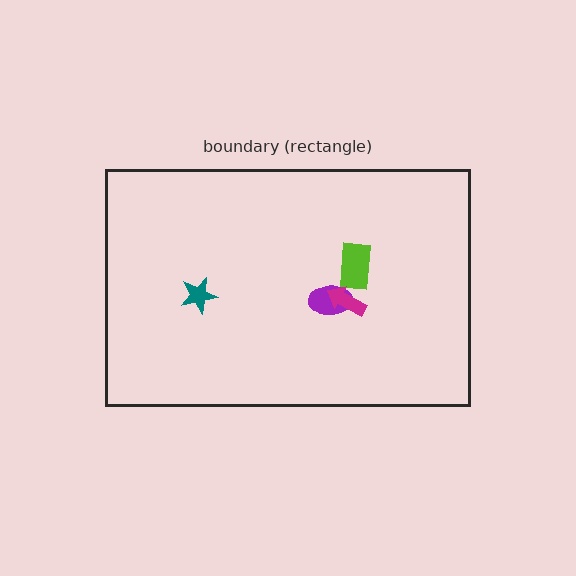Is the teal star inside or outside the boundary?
Inside.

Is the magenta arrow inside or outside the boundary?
Inside.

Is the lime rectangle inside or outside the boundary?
Inside.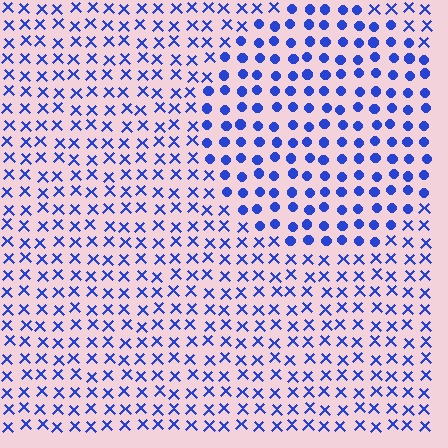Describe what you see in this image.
The image is filled with small blue elements arranged in a uniform grid. A circle-shaped region contains circles, while the surrounding area contains X marks. The boundary is defined purely by the change in element shape.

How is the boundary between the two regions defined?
The boundary is defined by a change in element shape: circles inside vs. X marks outside. All elements share the same color and spacing.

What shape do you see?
I see a circle.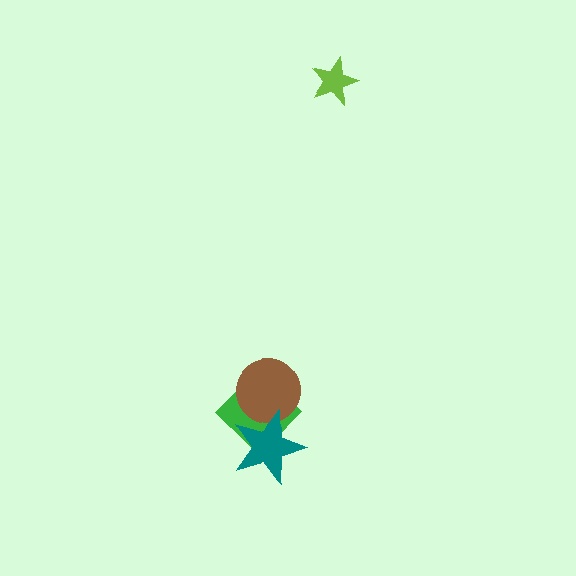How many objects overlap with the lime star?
0 objects overlap with the lime star.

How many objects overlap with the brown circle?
2 objects overlap with the brown circle.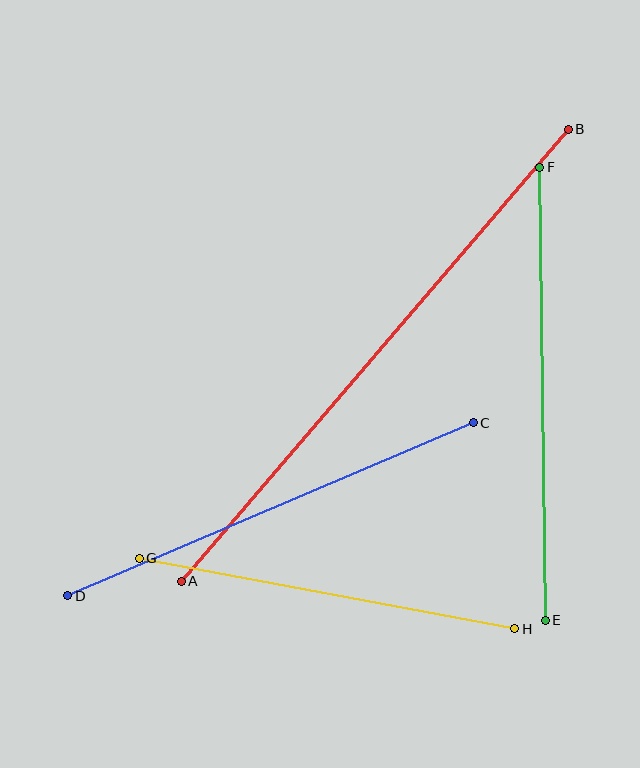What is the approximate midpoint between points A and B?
The midpoint is at approximately (375, 355) pixels.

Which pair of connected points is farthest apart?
Points A and B are farthest apart.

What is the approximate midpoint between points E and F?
The midpoint is at approximately (542, 394) pixels.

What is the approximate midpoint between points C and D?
The midpoint is at approximately (270, 509) pixels.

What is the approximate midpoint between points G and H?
The midpoint is at approximately (327, 593) pixels.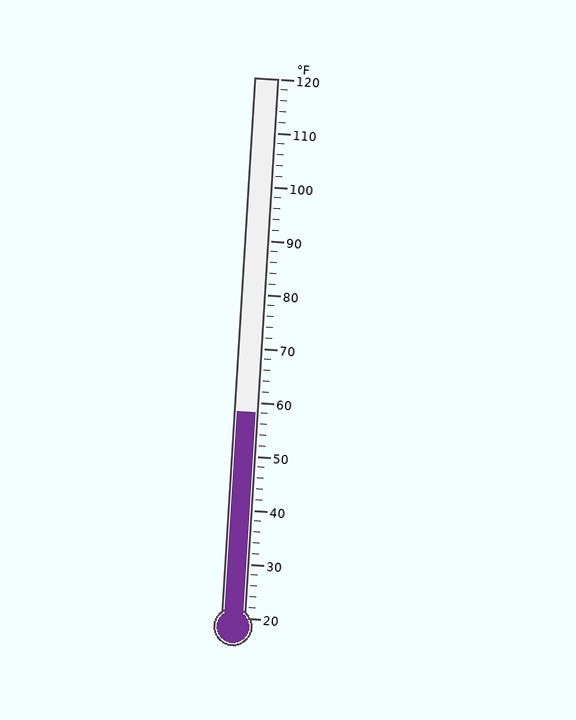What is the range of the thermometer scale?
The thermometer scale ranges from 20°F to 120°F.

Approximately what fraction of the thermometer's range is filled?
The thermometer is filled to approximately 40% of its range.